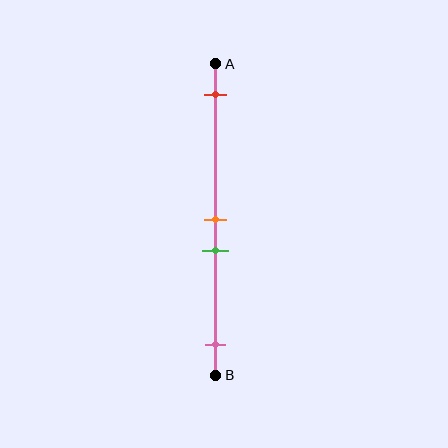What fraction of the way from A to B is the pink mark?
The pink mark is approximately 90% (0.9) of the way from A to B.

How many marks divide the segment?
There are 4 marks dividing the segment.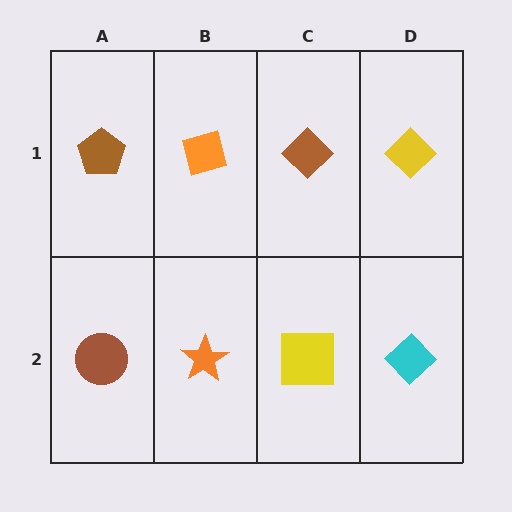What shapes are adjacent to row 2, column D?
A yellow diamond (row 1, column D), a yellow square (row 2, column C).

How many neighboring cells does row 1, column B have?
3.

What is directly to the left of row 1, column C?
An orange diamond.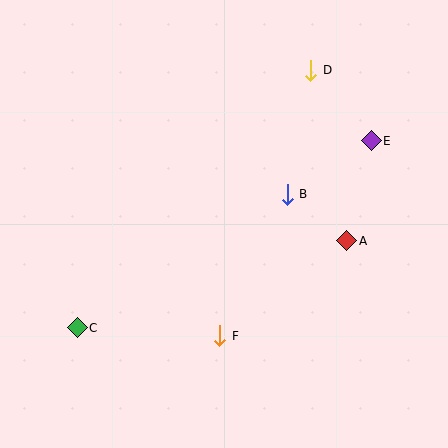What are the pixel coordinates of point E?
Point E is at (371, 141).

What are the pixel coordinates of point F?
Point F is at (220, 336).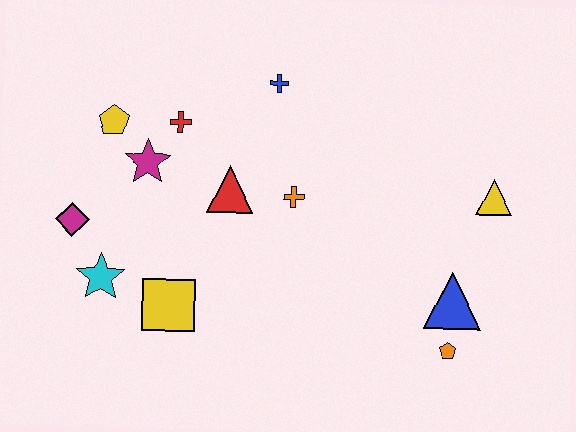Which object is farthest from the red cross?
The orange pentagon is farthest from the red cross.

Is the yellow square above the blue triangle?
No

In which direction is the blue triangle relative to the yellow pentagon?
The blue triangle is to the right of the yellow pentagon.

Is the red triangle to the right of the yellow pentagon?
Yes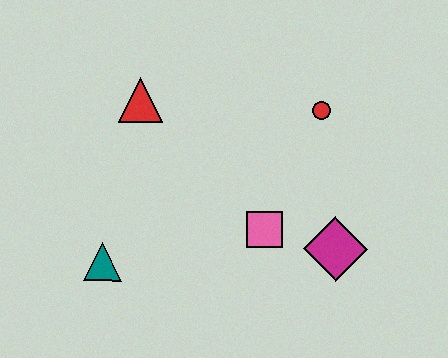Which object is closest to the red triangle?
The teal triangle is closest to the red triangle.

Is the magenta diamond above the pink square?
No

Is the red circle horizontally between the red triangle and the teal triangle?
No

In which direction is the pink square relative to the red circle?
The pink square is below the red circle.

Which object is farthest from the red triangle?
The magenta diamond is farthest from the red triangle.